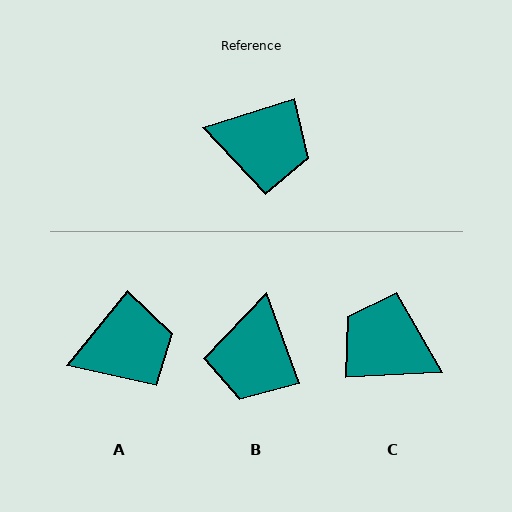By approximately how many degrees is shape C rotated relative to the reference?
Approximately 166 degrees counter-clockwise.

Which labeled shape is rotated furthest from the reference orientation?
C, about 166 degrees away.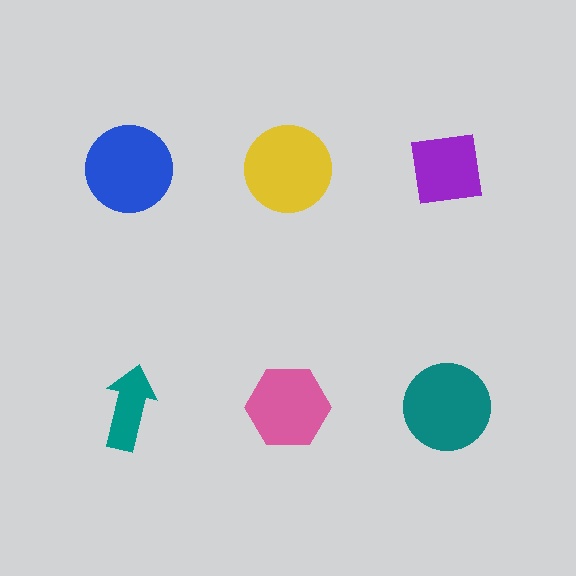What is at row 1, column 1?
A blue circle.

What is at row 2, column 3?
A teal circle.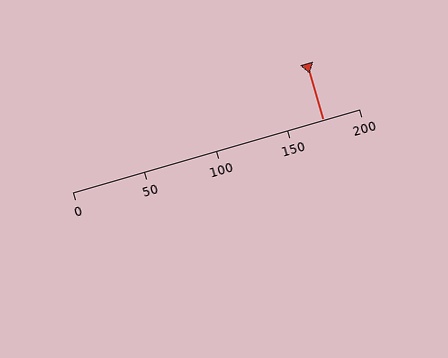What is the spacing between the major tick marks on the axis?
The major ticks are spaced 50 apart.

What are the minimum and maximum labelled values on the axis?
The axis runs from 0 to 200.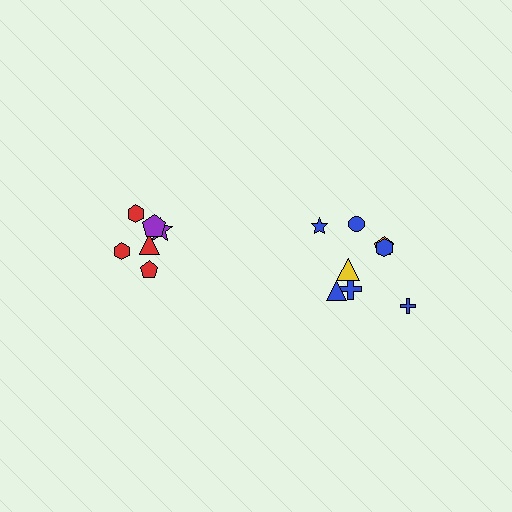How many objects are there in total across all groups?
There are 14 objects.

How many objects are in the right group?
There are 8 objects.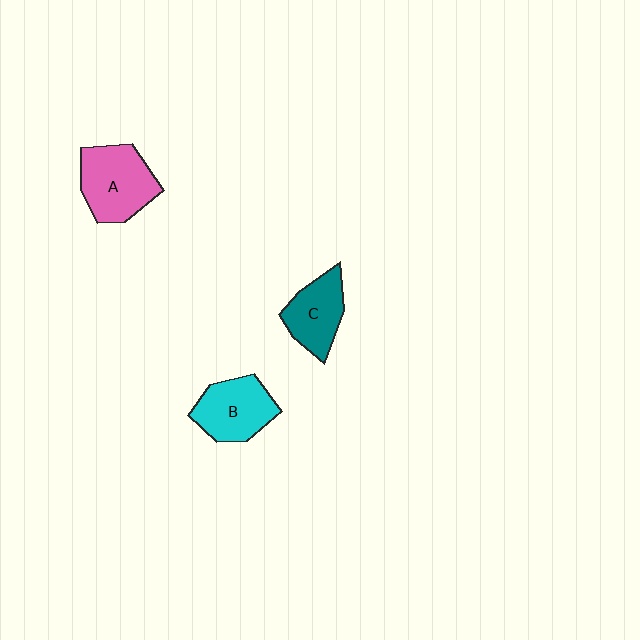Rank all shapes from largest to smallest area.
From largest to smallest: A (pink), B (cyan), C (teal).